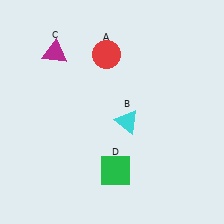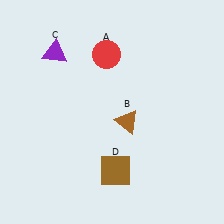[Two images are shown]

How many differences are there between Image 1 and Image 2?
There are 3 differences between the two images.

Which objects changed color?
B changed from cyan to brown. C changed from magenta to purple. D changed from green to brown.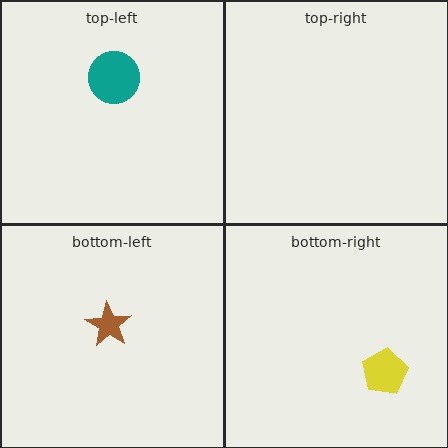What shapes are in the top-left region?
The teal circle.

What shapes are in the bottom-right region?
The yellow pentagon.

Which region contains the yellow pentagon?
The bottom-right region.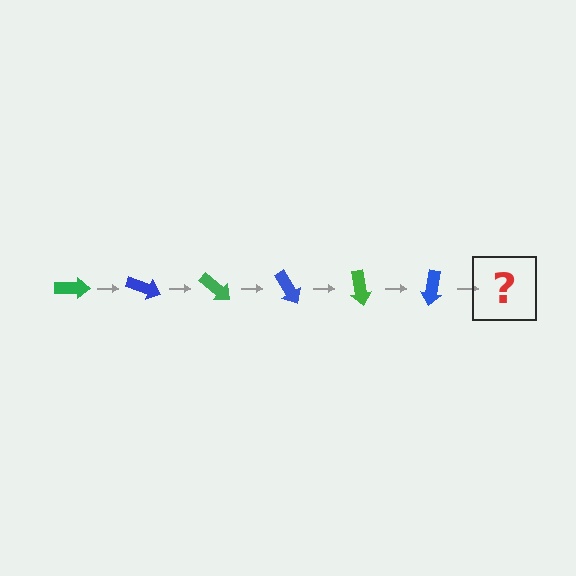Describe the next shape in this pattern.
It should be a green arrow, rotated 120 degrees from the start.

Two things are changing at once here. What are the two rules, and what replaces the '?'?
The two rules are that it rotates 20 degrees each step and the color cycles through green and blue. The '?' should be a green arrow, rotated 120 degrees from the start.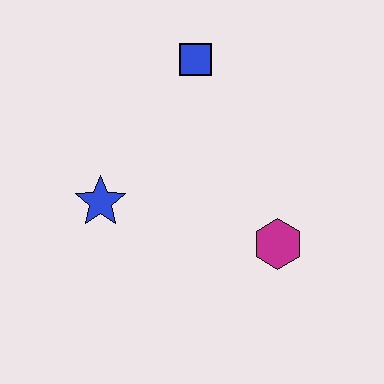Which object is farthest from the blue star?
The magenta hexagon is farthest from the blue star.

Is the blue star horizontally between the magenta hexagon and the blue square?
No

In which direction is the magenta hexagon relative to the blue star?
The magenta hexagon is to the right of the blue star.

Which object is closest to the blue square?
The blue star is closest to the blue square.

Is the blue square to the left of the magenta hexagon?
Yes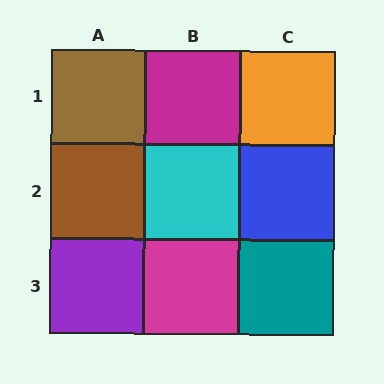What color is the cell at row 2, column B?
Cyan.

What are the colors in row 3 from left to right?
Purple, magenta, teal.